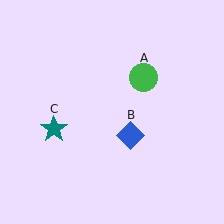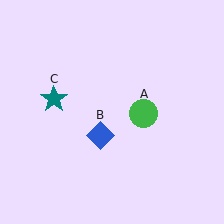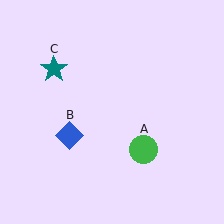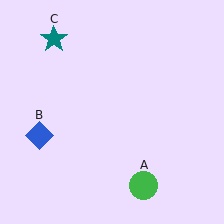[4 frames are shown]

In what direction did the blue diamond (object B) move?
The blue diamond (object B) moved left.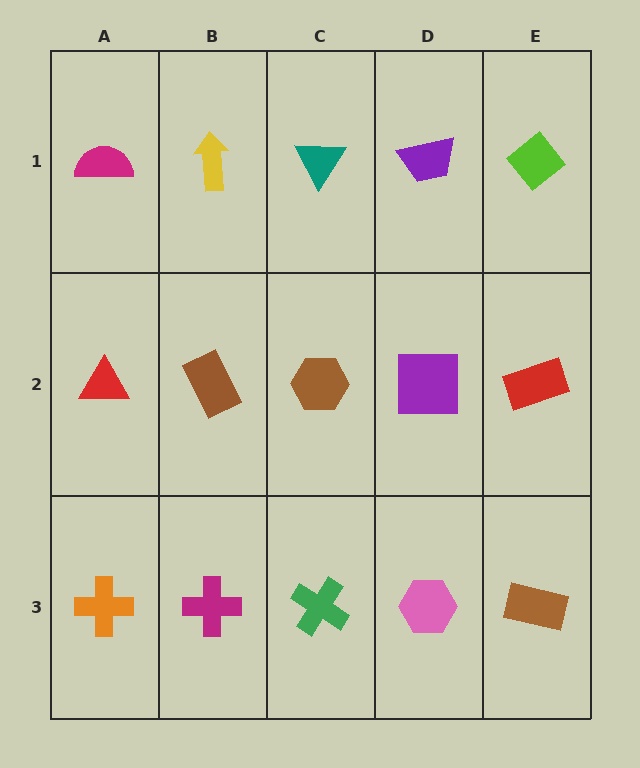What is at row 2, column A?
A red triangle.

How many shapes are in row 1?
5 shapes.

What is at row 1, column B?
A yellow arrow.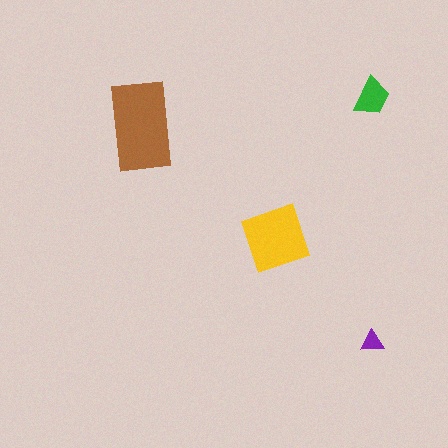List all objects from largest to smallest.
The brown rectangle, the yellow diamond, the green trapezoid, the purple triangle.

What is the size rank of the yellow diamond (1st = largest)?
2nd.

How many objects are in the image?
There are 4 objects in the image.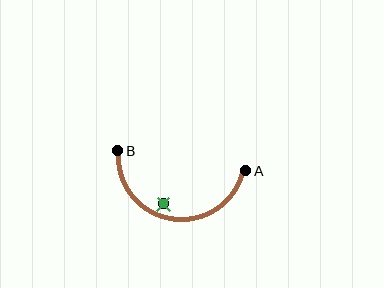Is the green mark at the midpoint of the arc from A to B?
No — the green mark does not lie on the arc at all. It sits slightly inside the curve.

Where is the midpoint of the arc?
The arc midpoint is the point on the curve farthest from the straight line joining A and B. It sits below that line.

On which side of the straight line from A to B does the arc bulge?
The arc bulges below the straight line connecting A and B.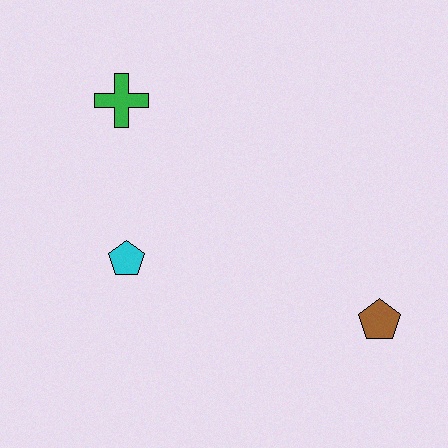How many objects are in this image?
There are 3 objects.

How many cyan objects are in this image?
There is 1 cyan object.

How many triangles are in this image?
There are no triangles.